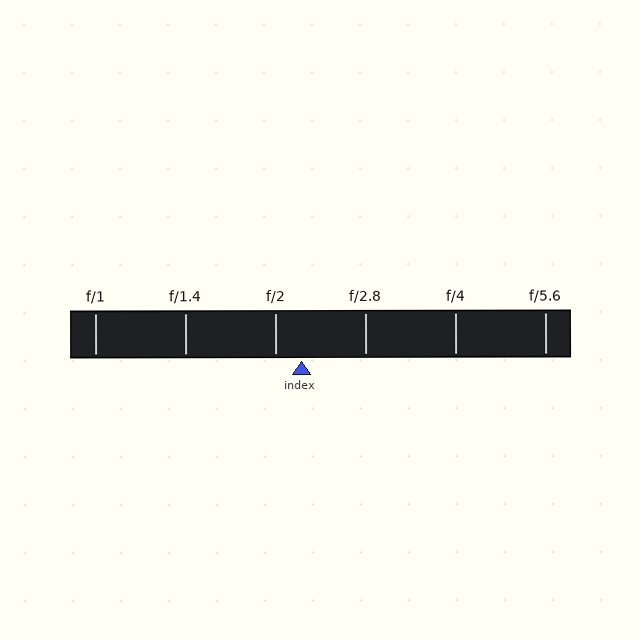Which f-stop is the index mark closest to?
The index mark is closest to f/2.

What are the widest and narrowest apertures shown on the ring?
The widest aperture shown is f/1 and the narrowest is f/5.6.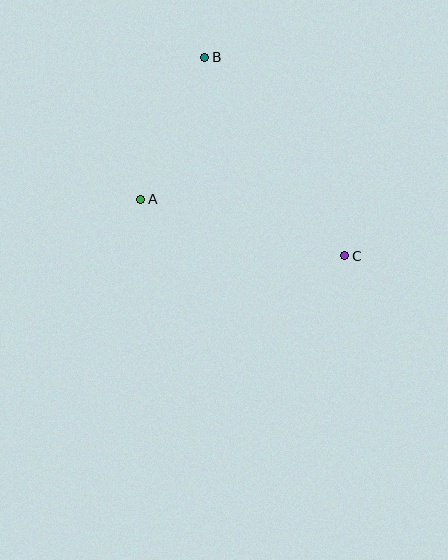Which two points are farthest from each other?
Points B and C are farthest from each other.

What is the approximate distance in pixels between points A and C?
The distance between A and C is approximately 212 pixels.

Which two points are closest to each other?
Points A and B are closest to each other.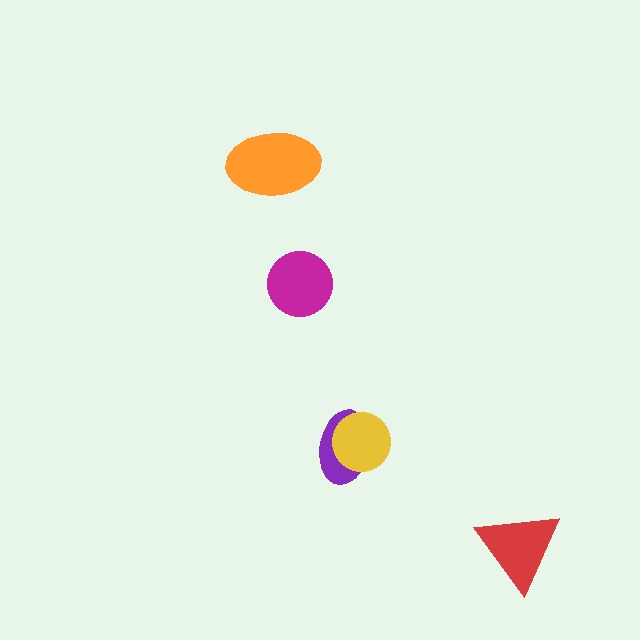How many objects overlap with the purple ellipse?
1 object overlaps with the purple ellipse.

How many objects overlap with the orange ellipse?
0 objects overlap with the orange ellipse.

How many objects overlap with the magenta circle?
0 objects overlap with the magenta circle.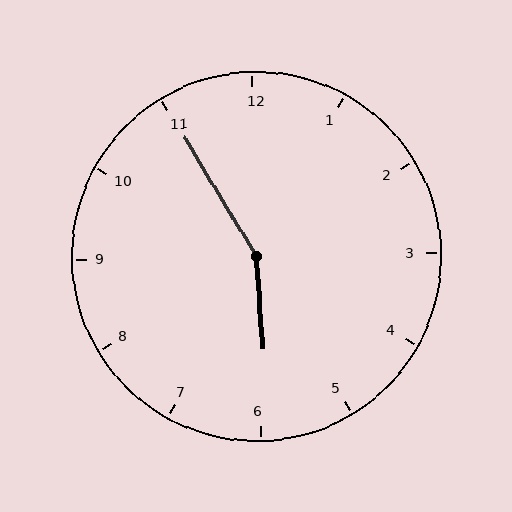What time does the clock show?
5:55.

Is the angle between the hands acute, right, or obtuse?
It is obtuse.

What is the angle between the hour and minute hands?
Approximately 152 degrees.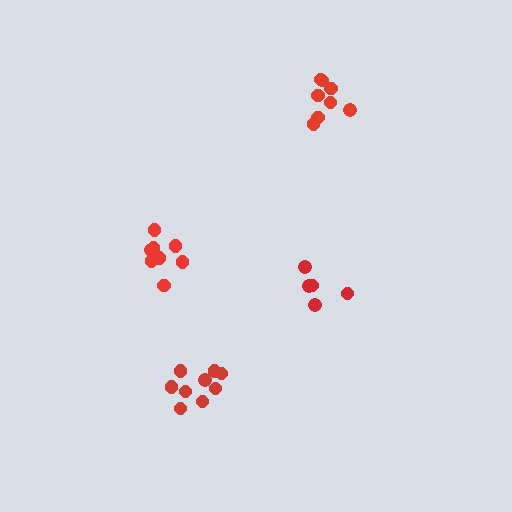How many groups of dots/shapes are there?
There are 4 groups.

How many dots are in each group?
Group 1: 5 dots, Group 2: 8 dots, Group 3: 9 dots, Group 4: 8 dots (30 total).